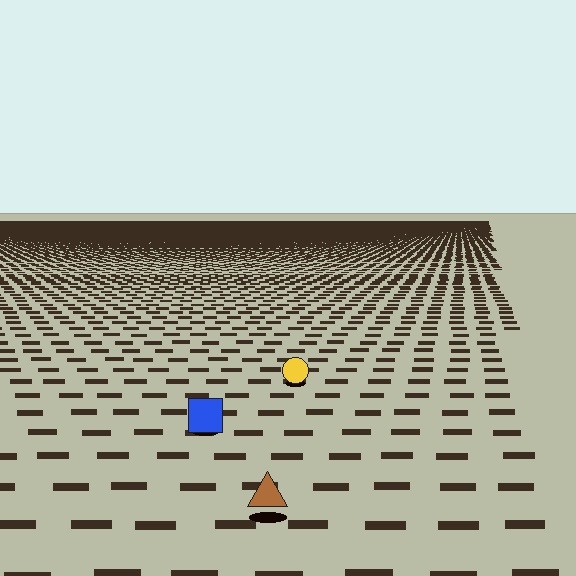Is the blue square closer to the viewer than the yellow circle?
Yes. The blue square is closer — you can tell from the texture gradient: the ground texture is coarser near it.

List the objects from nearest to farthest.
From nearest to farthest: the brown triangle, the blue square, the yellow circle.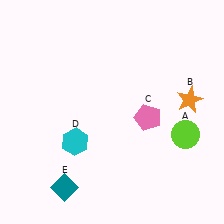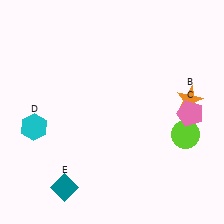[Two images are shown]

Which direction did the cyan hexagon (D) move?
The cyan hexagon (D) moved left.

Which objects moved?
The objects that moved are: the pink pentagon (C), the cyan hexagon (D).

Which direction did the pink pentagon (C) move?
The pink pentagon (C) moved right.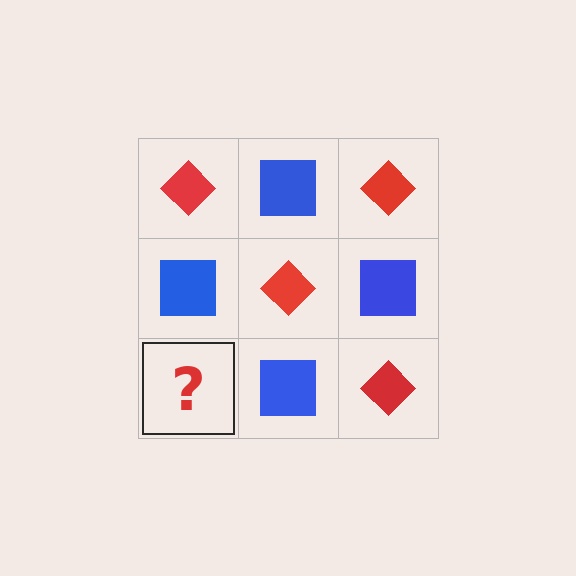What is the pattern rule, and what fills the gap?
The rule is that it alternates red diamond and blue square in a checkerboard pattern. The gap should be filled with a red diamond.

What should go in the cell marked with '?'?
The missing cell should contain a red diamond.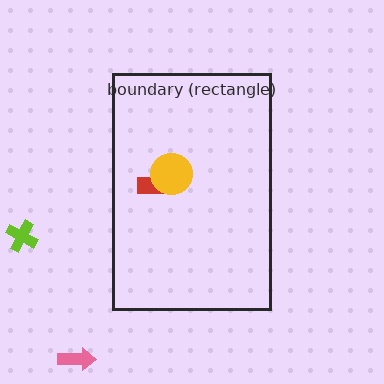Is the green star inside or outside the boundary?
Inside.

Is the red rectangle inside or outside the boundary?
Inside.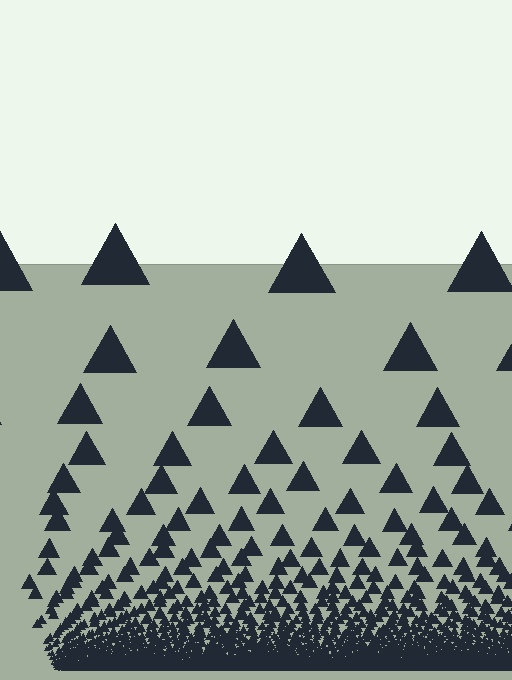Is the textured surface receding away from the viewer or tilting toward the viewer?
The surface appears to tilt toward the viewer. Texture elements get larger and sparser toward the top.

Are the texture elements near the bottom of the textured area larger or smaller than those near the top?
Smaller. The gradient is inverted — elements near the bottom are smaller and denser.